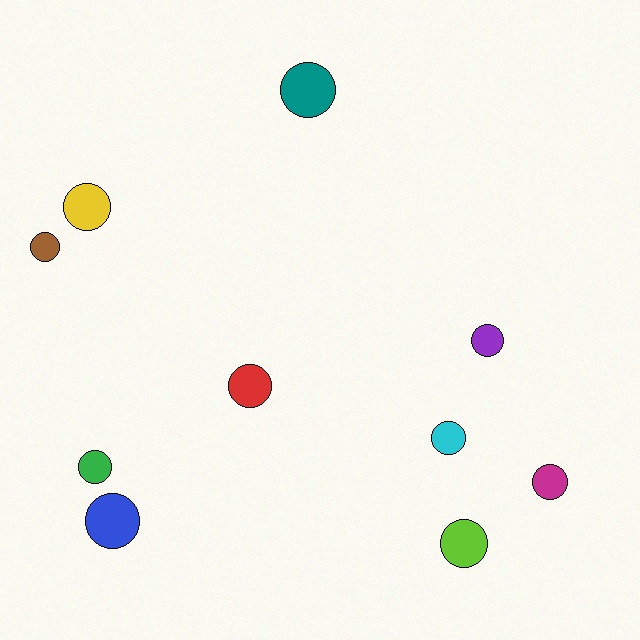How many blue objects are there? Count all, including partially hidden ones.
There is 1 blue object.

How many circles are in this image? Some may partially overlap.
There are 10 circles.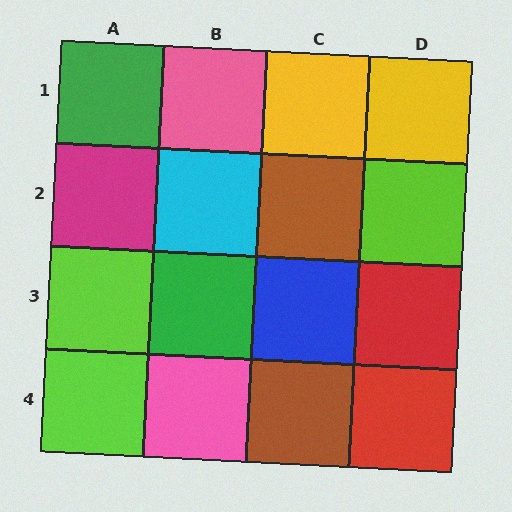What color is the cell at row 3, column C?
Blue.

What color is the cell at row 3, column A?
Lime.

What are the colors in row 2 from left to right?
Magenta, cyan, brown, lime.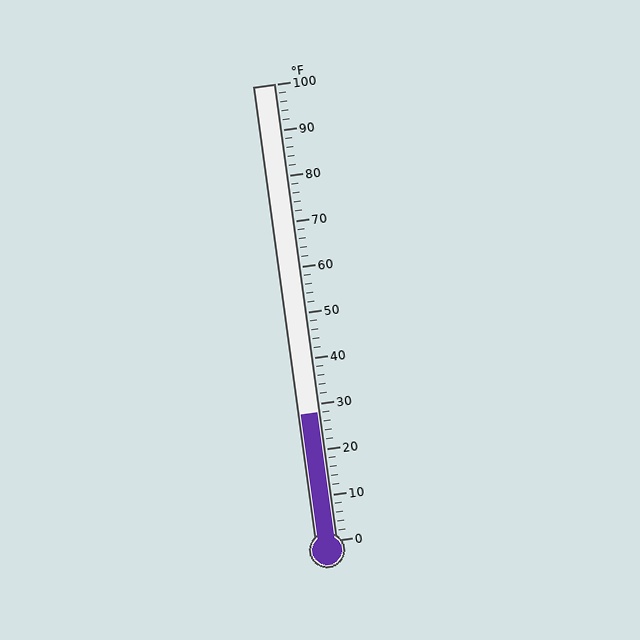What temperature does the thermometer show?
The thermometer shows approximately 28°F.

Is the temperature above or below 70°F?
The temperature is below 70°F.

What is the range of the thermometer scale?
The thermometer scale ranges from 0°F to 100°F.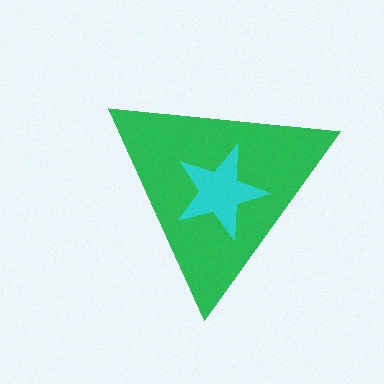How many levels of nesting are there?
2.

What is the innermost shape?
The cyan star.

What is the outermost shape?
The green triangle.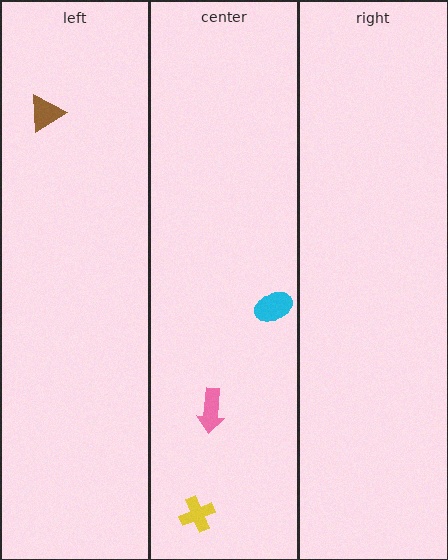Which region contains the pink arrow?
The center region.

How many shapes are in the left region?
1.